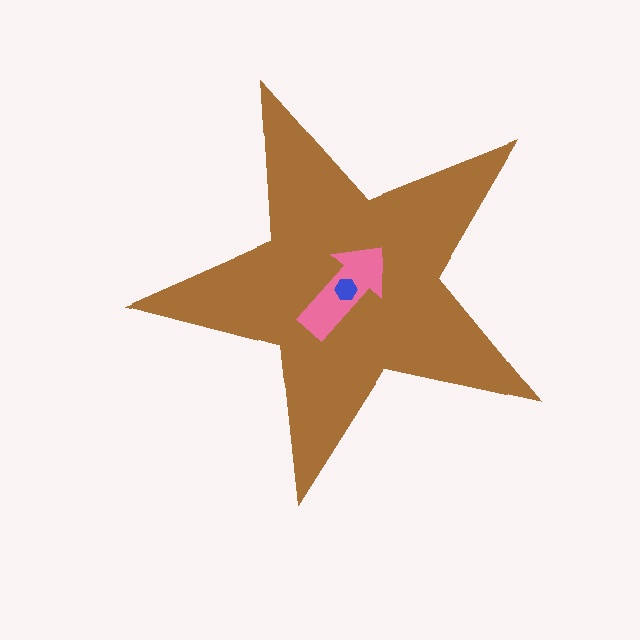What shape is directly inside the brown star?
The pink arrow.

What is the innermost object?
The blue hexagon.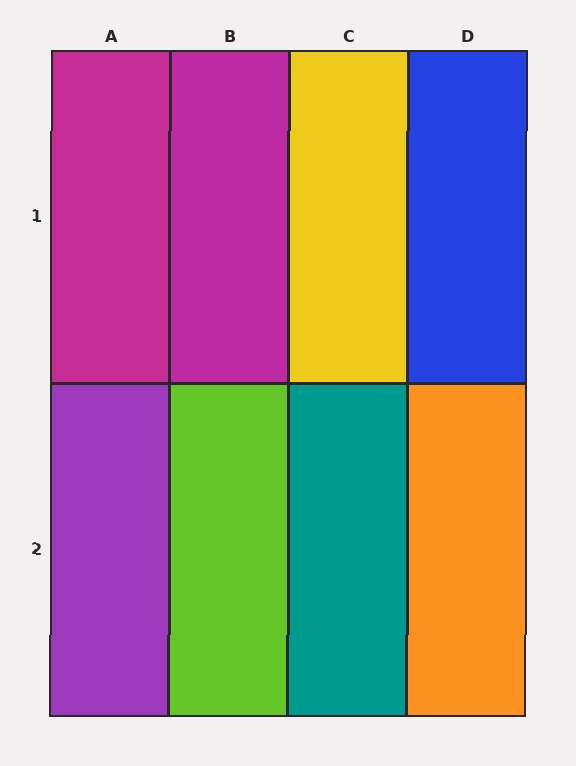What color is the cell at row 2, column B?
Lime.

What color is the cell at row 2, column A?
Purple.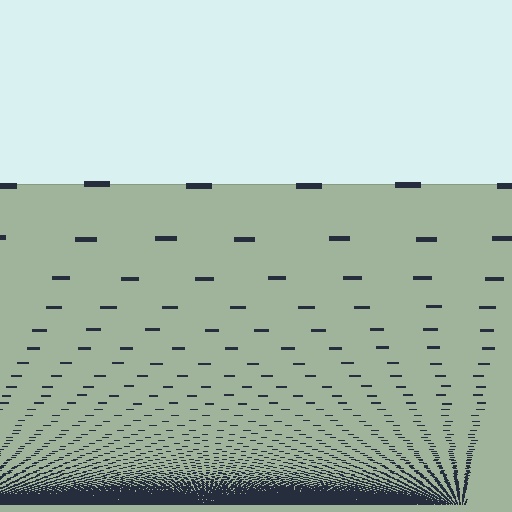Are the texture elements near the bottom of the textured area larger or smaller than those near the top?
Smaller. The gradient is inverted — elements near the bottom are smaller and denser.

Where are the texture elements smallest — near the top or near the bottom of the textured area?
Near the bottom.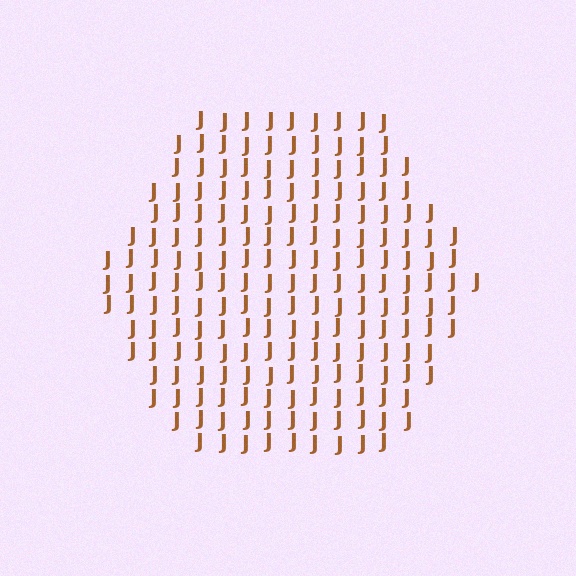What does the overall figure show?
The overall figure shows a hexagon.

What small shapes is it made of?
It is made of small letter J's.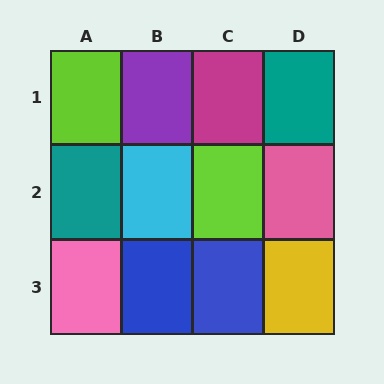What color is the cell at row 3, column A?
Pink.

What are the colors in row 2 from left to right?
Teal, cyan, lime, pink.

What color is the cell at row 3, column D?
Yellow.